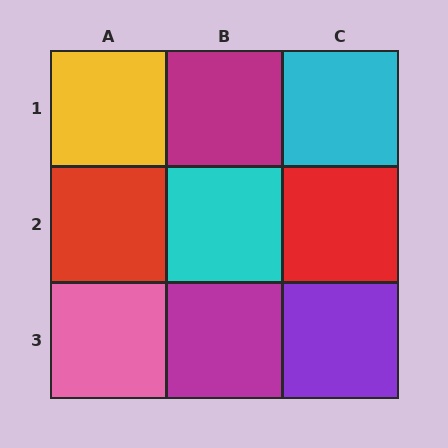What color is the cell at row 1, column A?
Yellow.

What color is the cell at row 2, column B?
Cyan.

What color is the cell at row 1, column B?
Magenta.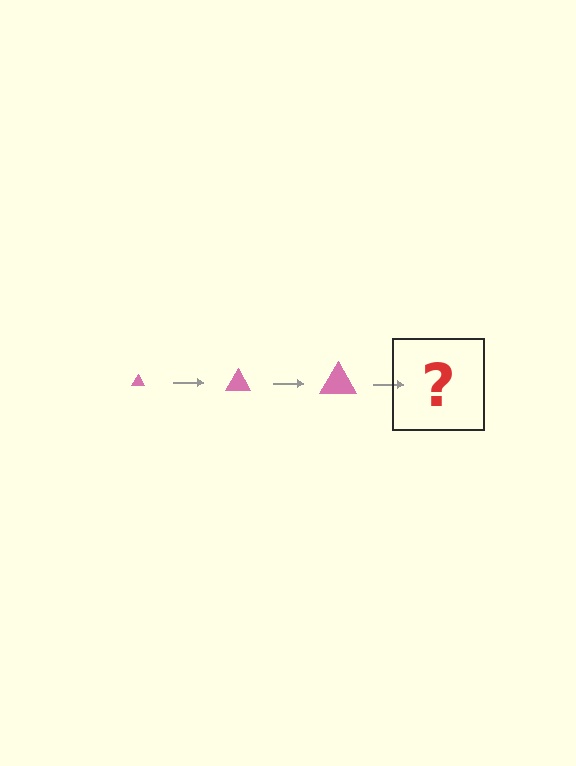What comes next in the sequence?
The next element should be a pink triangle, larger than the previous one.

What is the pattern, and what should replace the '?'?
The pattern is that the triangle gets progressively larger each step. The '?' should be a pink triangle, larger than the previous one.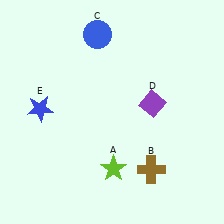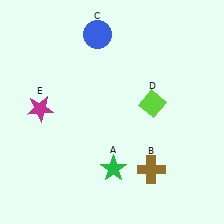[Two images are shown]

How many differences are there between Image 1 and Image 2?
There are 3 differences between the two images.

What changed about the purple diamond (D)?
In Image 1, D is purple. In Image 2, it changed to lime.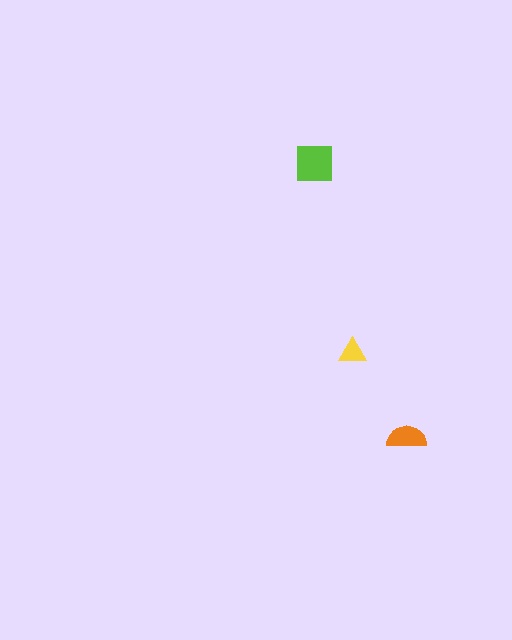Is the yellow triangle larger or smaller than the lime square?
Smaller.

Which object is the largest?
The lime square.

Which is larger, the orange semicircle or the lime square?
The lime square.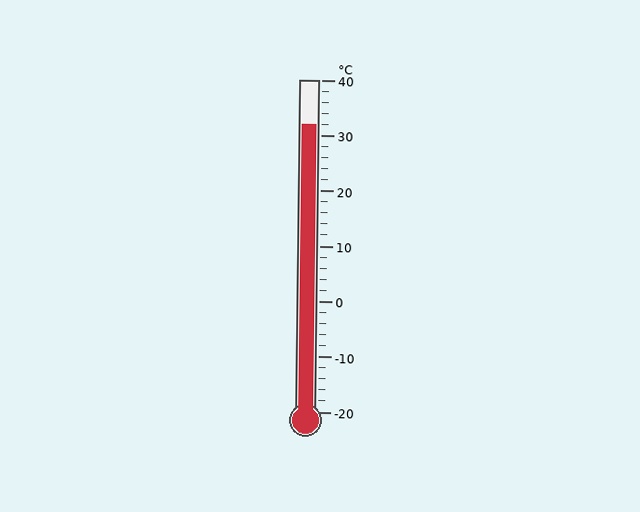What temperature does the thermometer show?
The thermometer shows approximately 32°C.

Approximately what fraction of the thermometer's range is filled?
The thermometer is filled to approximately 85% of its range.